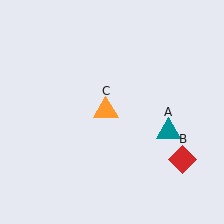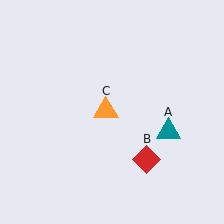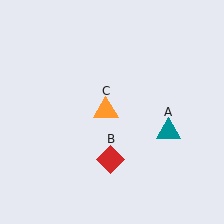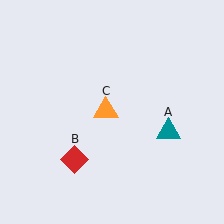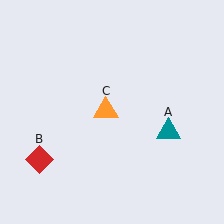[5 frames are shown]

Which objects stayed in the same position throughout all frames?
Teal triangle (object A) and orange triangle (object C) remained stationary.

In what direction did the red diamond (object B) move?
The red diamond (object B) moved left.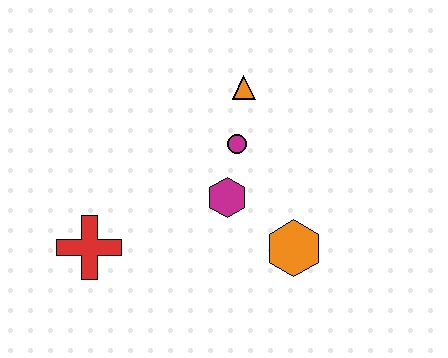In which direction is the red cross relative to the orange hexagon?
The red cross is to the left of the orange hexagon.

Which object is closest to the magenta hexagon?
The magenta circle is closest to the magenta hexagon.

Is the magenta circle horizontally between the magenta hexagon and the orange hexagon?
Yes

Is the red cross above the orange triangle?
No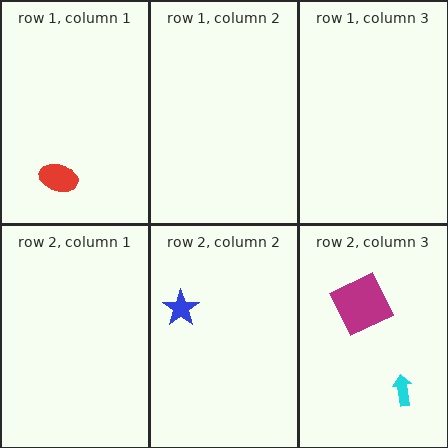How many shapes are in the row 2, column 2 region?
1.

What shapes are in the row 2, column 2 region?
The blue star.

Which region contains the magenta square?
The row 2, column 3 region.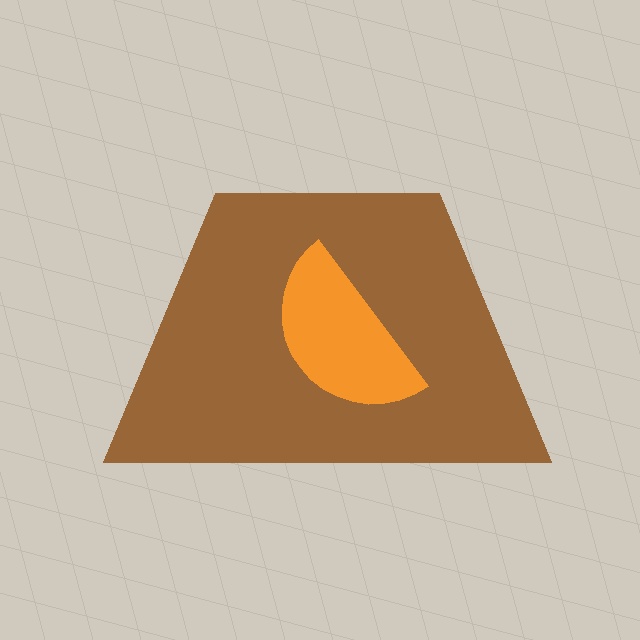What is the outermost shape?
The brown trapezoid.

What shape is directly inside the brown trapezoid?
The orange semicircle.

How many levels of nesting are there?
2.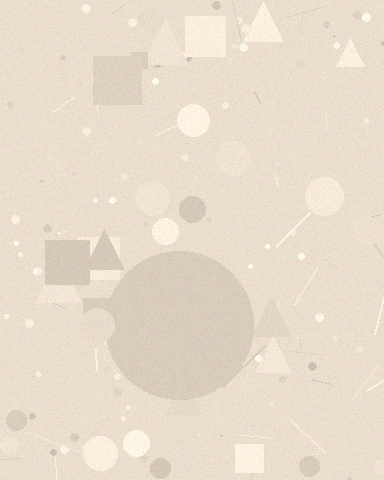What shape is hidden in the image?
A circle is hidden in the image.